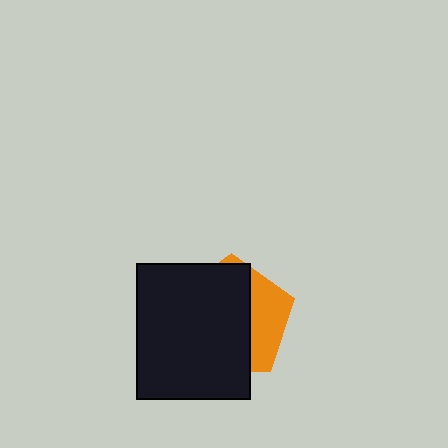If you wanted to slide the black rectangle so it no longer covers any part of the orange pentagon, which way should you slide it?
Slide it left — that is the most direct way to separate the two shapes.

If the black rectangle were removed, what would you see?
You would see the complete orange pentagon.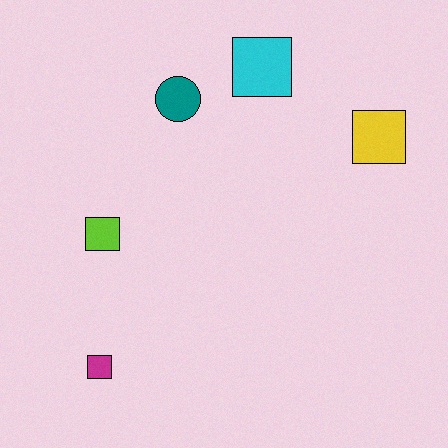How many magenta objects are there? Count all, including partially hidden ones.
There is 1 magenta object.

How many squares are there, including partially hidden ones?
There are 4 squares.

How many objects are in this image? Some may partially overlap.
There are 5 objects.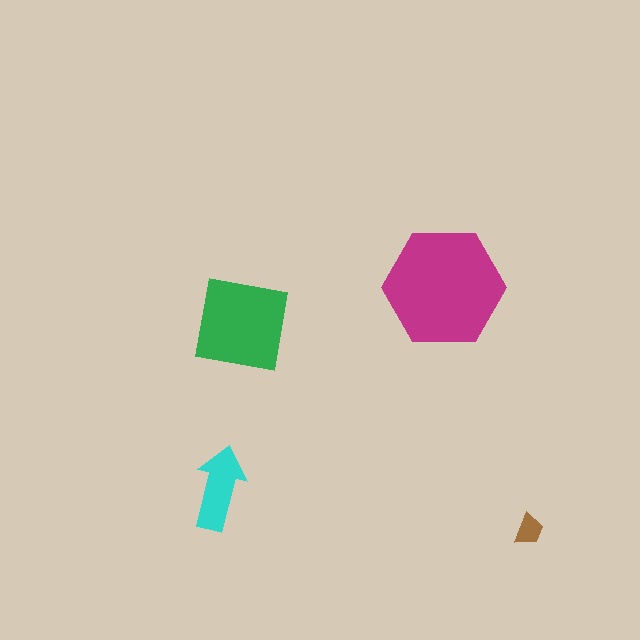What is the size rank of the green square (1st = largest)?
2nd.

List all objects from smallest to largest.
The brown trapezoid, the cyan arrow, the green square, the magenta hexagon.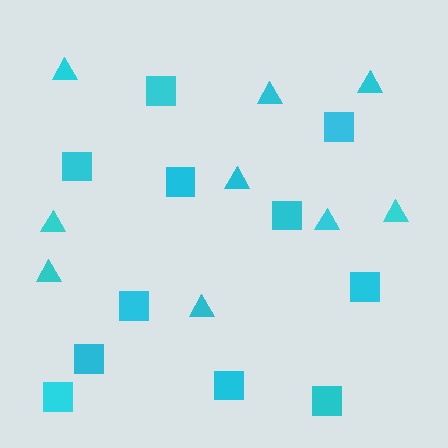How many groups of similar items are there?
There are 2 groups: one group of squares (11) and one group of triangles (9).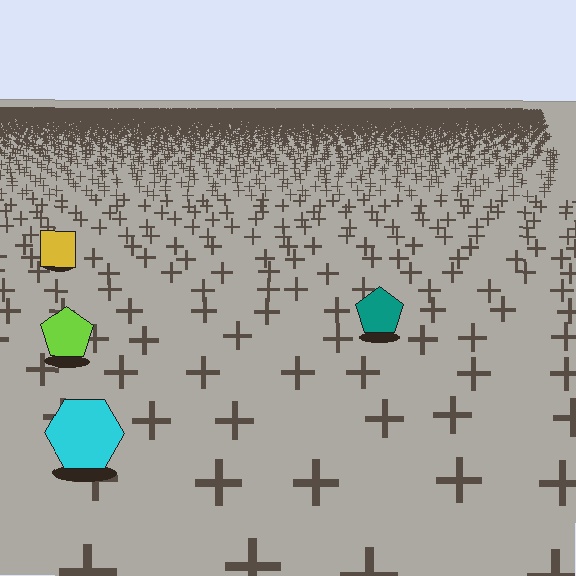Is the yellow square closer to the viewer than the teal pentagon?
No. The teal pentagon is closer — you can tell from the texture gradient: the ground texture is coarser near it.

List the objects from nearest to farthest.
From nearest to farthest: the cyan hexagon, the lime pentagon, the teal pentagon, the yellow square.